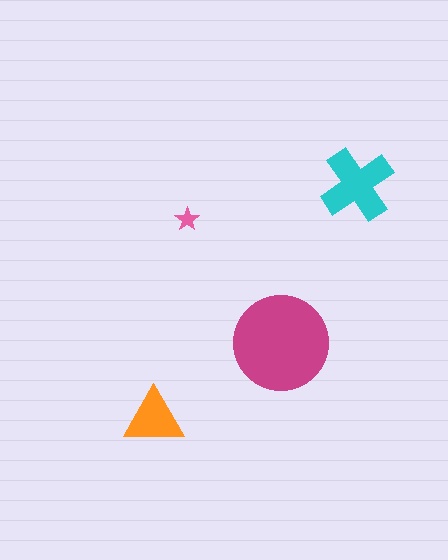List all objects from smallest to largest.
The pink star, the orange triangle, the cyan cross, the magenta circle.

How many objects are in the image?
There are 4 objects in the image.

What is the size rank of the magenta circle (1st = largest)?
1st.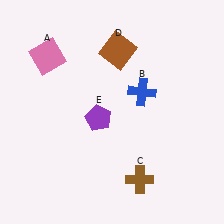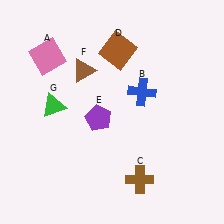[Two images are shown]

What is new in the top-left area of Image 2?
A brown triangle (F) was added in the top-left area of Image 2.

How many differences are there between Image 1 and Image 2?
There are 2 differences between the two images.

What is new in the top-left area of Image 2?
A green triangle (G) was added in the top-left area of Image 2.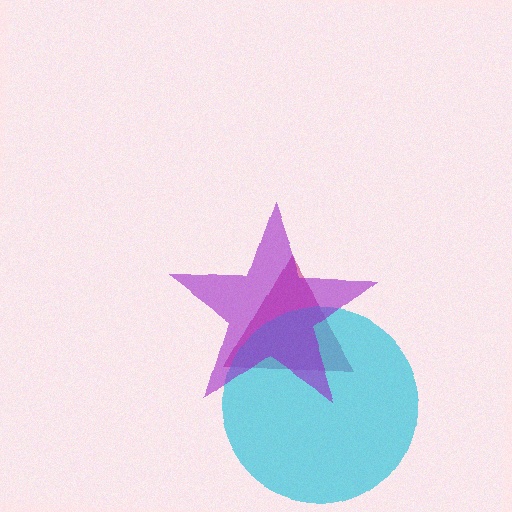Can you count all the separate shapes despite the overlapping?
Yes, there are 3 separate shapes.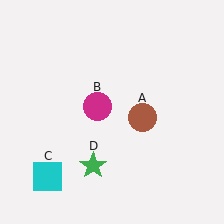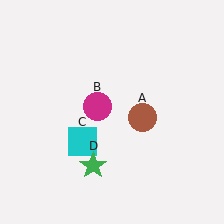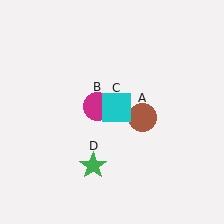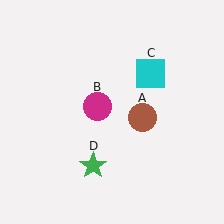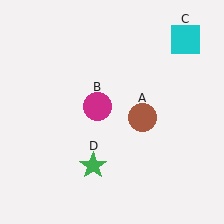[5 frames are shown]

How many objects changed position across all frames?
1 object changed position: cyan square (object C).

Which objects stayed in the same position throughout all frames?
Brown circle (object A) and magenta circle (object B) and green star (object D) remained stationary.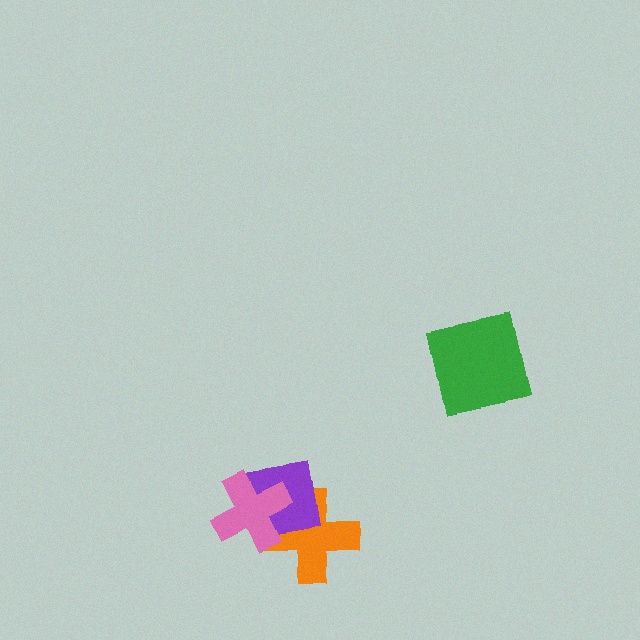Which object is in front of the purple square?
The pink cross is in front of the purple square.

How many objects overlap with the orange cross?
2 objects overlap with the orange cross.